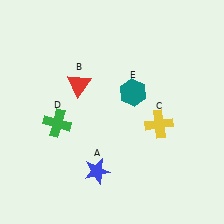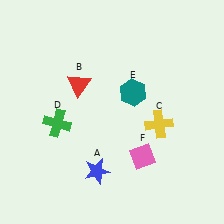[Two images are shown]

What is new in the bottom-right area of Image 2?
A pink diamond (F) was added in the bottom-right area of Image 2.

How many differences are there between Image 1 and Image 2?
There is 1 difference between the two images.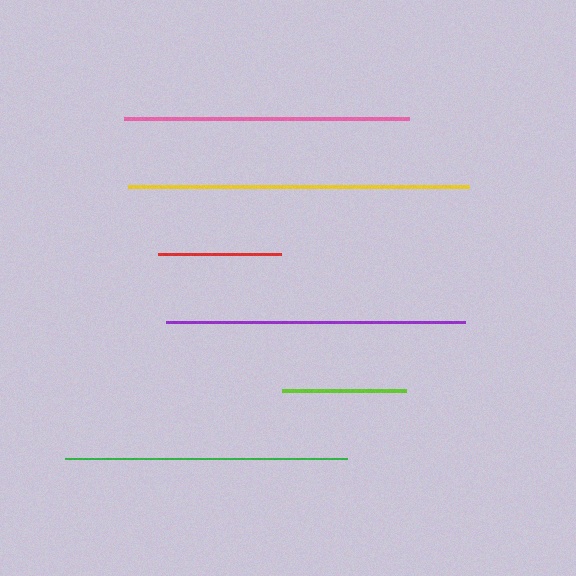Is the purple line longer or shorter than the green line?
The purple line is longer than the green line.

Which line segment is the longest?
The yellow line is the longest at approximately 341 pixels.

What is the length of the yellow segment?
The yellow segment is approximately 341 pixels long.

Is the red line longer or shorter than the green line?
The green line is longer than the red line.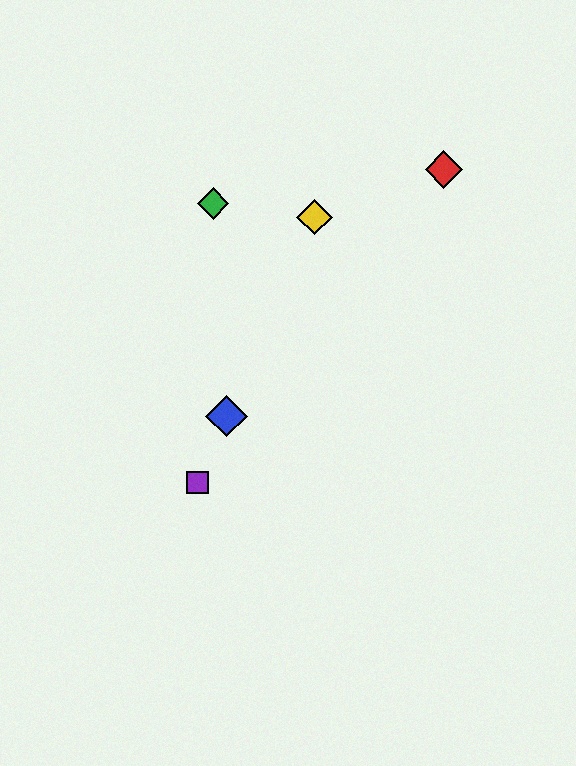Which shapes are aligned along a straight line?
The blue diamond, the yellow diamond, the purple square are aligned along a straight line.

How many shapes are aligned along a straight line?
3 shapes (the blue diamond, the yellow diamond, the purple square) are aligned along a straight line.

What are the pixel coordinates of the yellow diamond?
The yellow diamond is at (315, 217).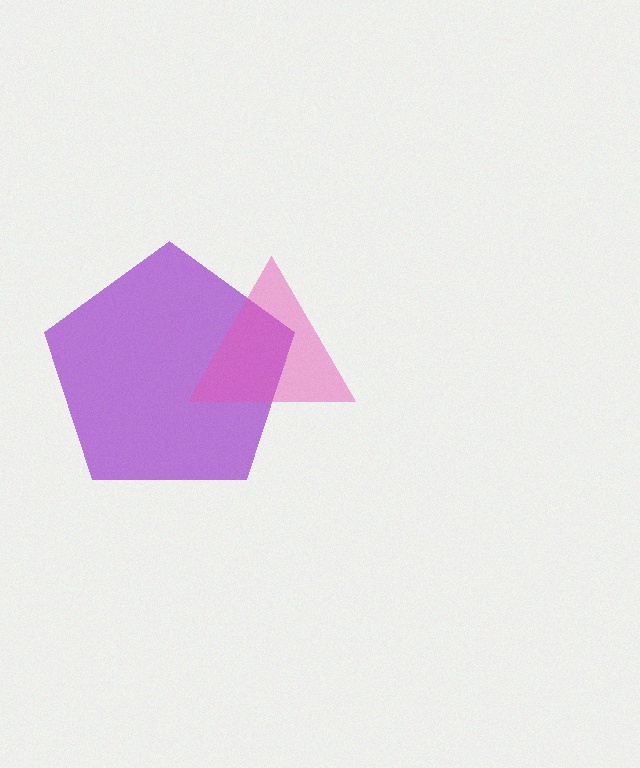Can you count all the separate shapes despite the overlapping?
Yes, there are 2 separate shapes.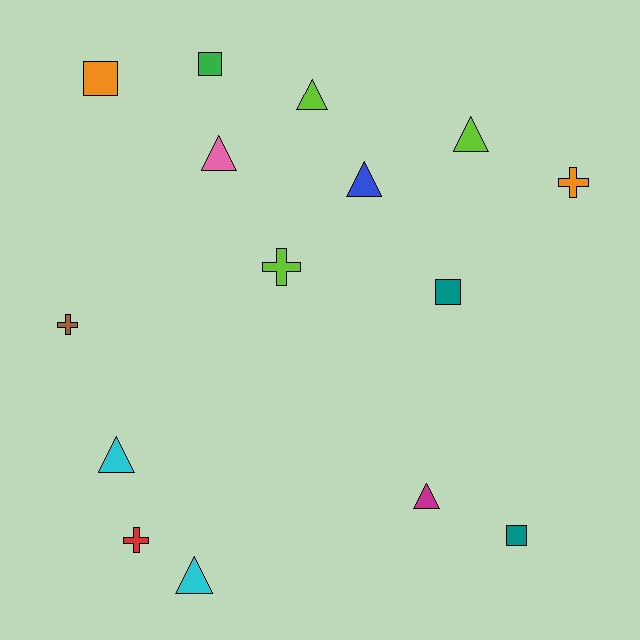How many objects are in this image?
There are 15 objects.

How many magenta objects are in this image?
There is 1 magenta object.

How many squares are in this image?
There are 4 squares.